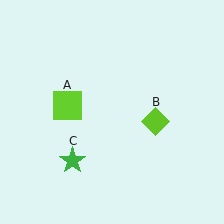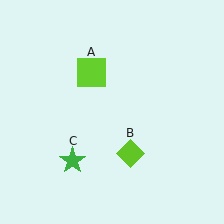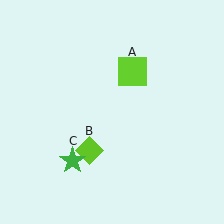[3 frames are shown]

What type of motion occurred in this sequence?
The lime square (object A), lime diamond (object B) rotated clockwise around the center of the scene.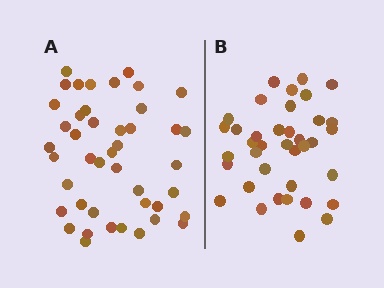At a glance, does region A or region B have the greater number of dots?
Region A (the left region) has more dots.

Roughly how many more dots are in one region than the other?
Region A has about 6 more dots than region B.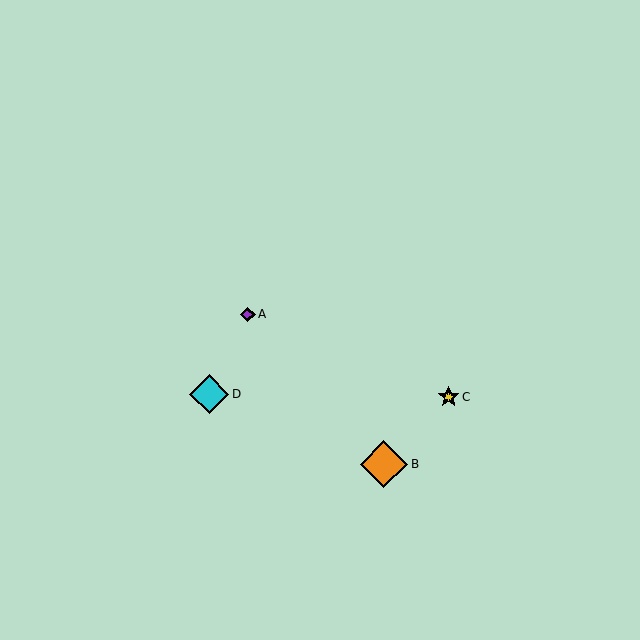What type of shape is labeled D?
Shape D is a cyan diamond.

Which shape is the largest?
The orange diamond (labeled B) is the largest.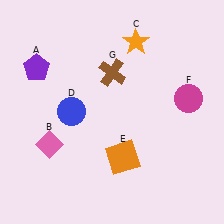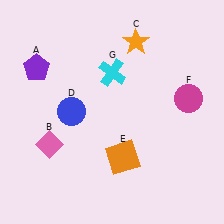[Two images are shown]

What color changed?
The cross (G) changed from brown in Image 1 to cyan in Image 2.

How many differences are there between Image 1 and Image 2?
There is 1 difference between the two images.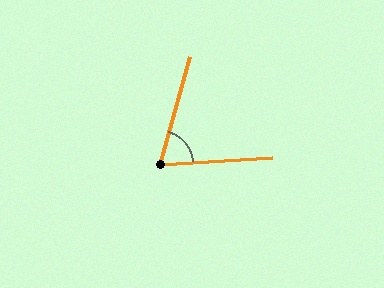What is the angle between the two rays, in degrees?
Approximately 71 degrees.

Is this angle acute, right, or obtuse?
It is acute.